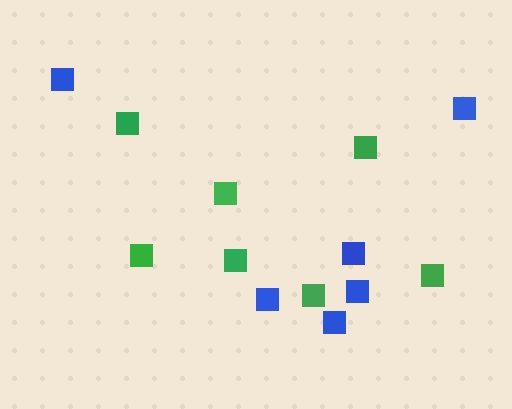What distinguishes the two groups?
There are 2 groups: one group of blue squares (6) and one group of green squares (7).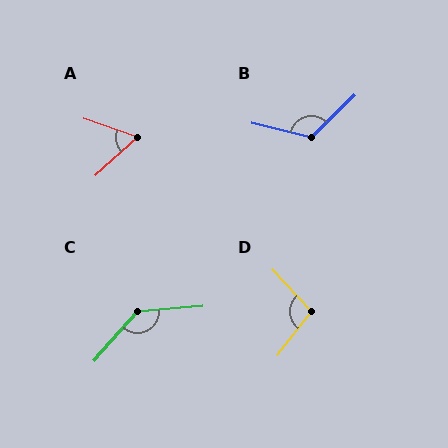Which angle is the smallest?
A, at approximately 61 degrees.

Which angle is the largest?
C, at approximately 136 degrees.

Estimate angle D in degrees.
Approximately 99 degrees.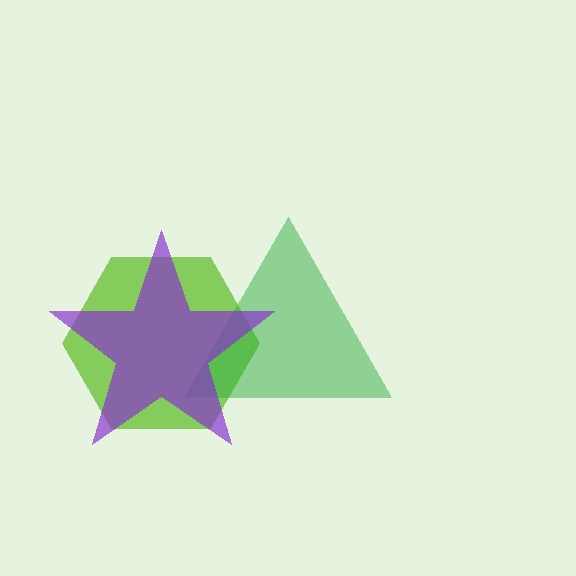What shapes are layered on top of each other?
The layered shapes are: a lime hexagon, a green triangle, a purple star.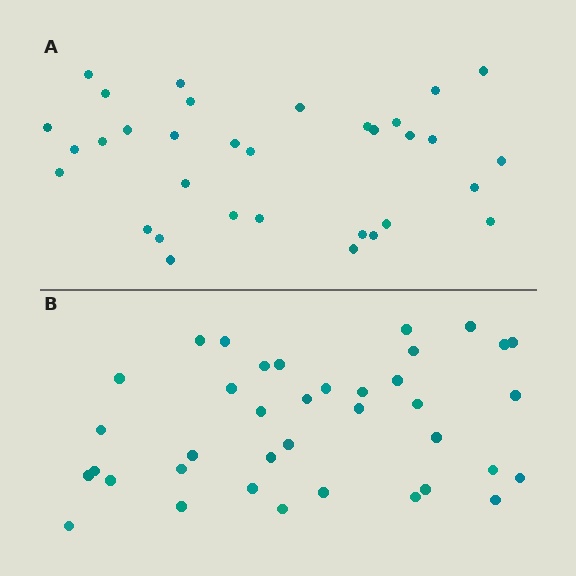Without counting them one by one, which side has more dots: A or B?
Region B (the bottom region) has more dots.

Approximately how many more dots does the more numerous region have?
Region B has about 5 more dots than region A.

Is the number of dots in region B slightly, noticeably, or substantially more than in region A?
Region B has only slightly more — the two regions are fairly close. The ratio is roughly 1.2 to 1.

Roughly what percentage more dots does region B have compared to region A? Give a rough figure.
About 15% more.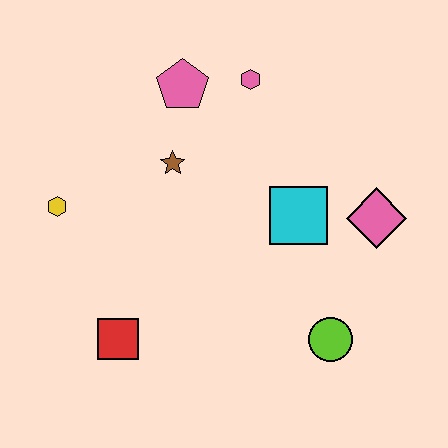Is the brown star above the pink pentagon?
No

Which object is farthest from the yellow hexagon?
The pink diamond is farthest from the yellow hexagon.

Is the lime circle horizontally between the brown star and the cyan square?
No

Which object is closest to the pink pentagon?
The pink hexagon is closest to the pink pentagon.